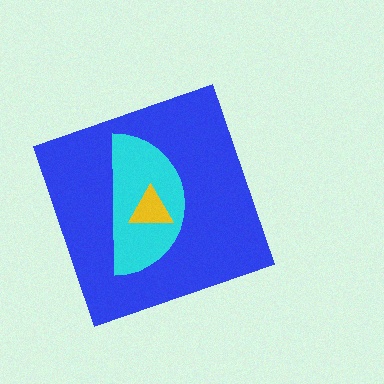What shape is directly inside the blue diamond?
The cyan semicircle.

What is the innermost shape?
The yellow triangle.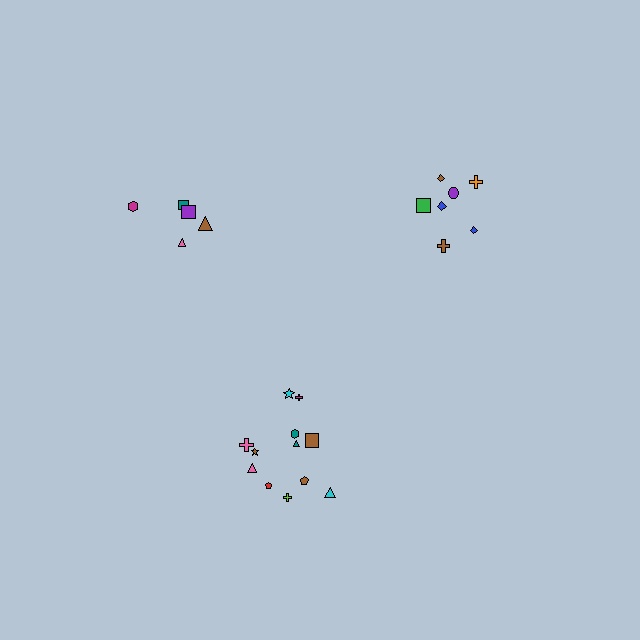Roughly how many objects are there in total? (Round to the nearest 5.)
Roughly 25 objects in total.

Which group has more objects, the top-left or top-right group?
The top-right group.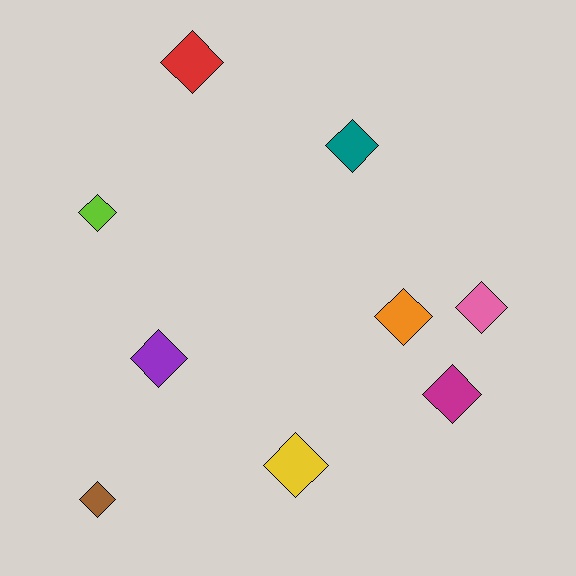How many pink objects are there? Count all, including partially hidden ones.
There is 1 pink object.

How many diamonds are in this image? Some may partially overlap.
There are 9 diamonds.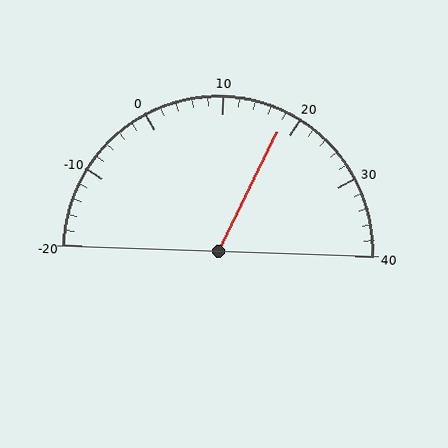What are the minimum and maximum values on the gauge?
The gauge ranges from -20 to 40.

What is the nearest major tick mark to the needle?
The nearest major tick mark is 20.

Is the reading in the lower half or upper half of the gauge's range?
The reading is in the upper half of the range (-20 to 40).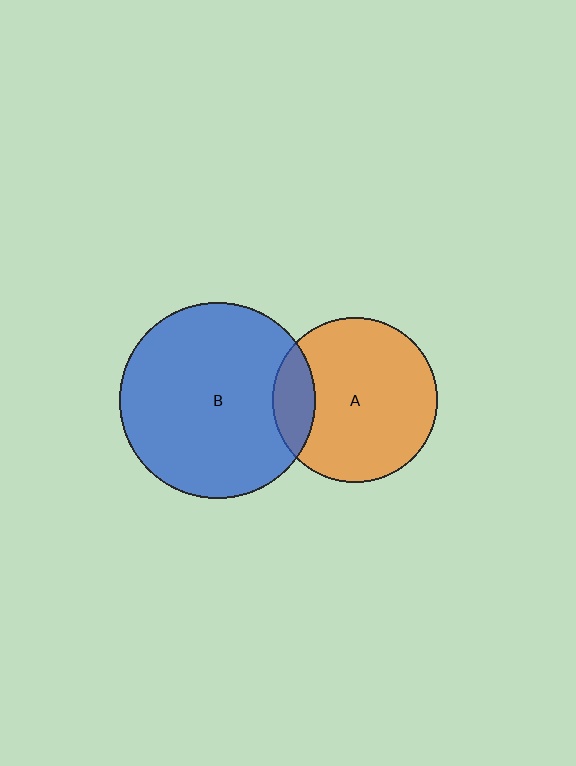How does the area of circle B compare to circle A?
Approximately 1.4 times.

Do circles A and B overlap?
Yes.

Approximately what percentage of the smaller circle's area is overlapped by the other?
Approximately 15%.